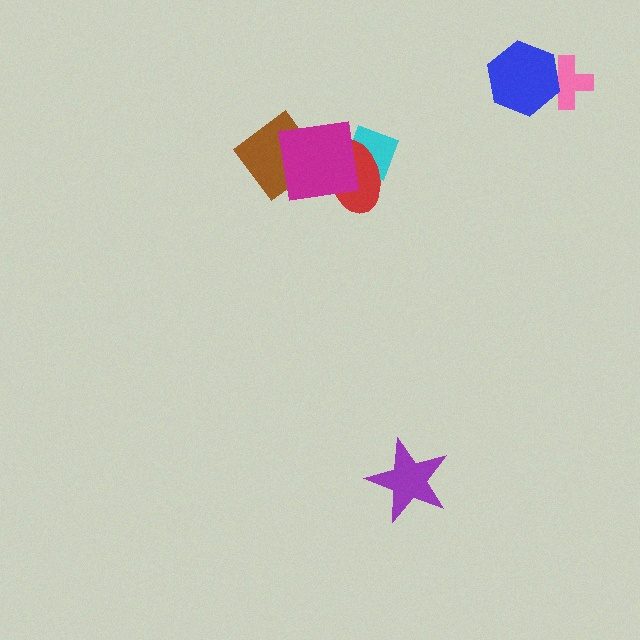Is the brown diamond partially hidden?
Yes, it is partially covered by another shape.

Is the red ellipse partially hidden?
Yes, it is partially covered by another shape.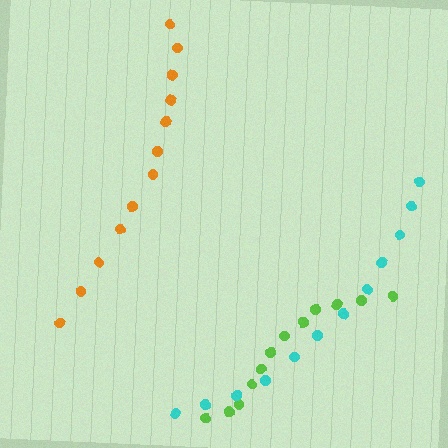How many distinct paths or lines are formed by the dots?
There are 3 distinct paths.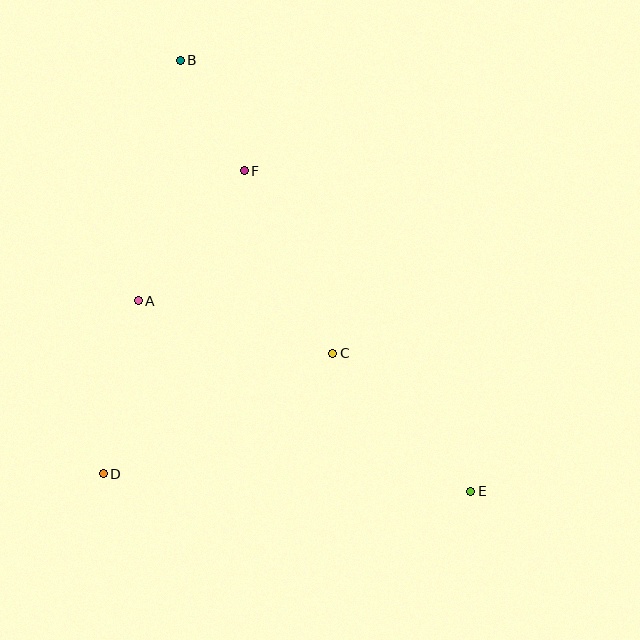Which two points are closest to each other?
Points B and F are closest to each other.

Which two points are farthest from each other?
Points B and E are farthest from each other.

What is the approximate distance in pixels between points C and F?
The distance between C and F is approximately 203 pixels.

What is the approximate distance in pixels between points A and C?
The distance between A and C is approximately 201 pixels.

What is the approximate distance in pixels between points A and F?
The distance between A and F is approximately 168 pixels.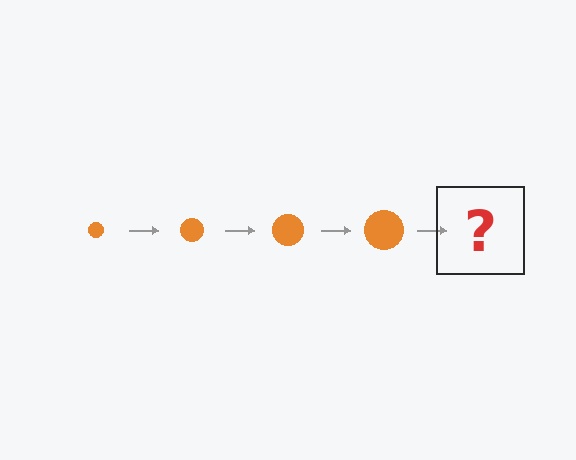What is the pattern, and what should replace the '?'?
The pattern is that the circle gets progressively larger each step. The '?' should be an orange circle, larger than the previous one.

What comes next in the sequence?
The next element should be an orange circle, larger than the previous one.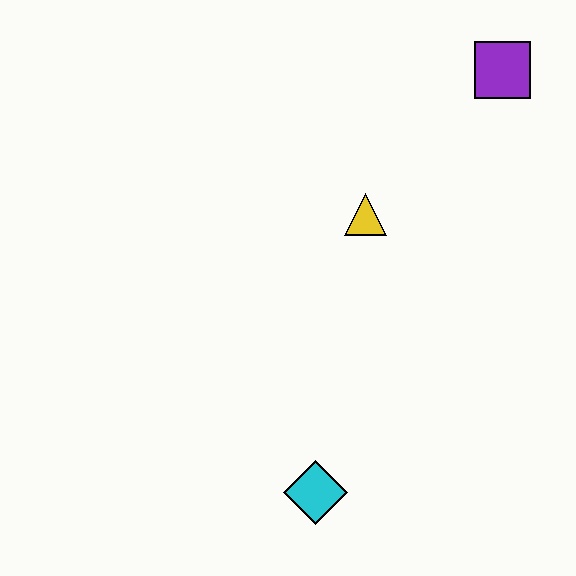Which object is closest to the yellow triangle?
The purple square is closest to the yellow triangle.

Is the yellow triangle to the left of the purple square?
Yes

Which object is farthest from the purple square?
The cyan diamond is farthest from the purple square.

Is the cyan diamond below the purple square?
Yes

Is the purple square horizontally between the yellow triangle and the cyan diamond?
No